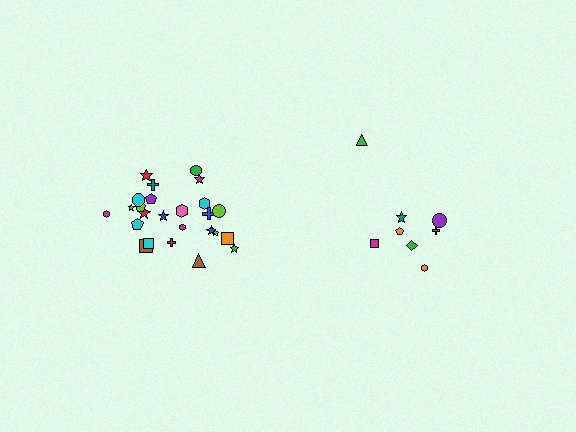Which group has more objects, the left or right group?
The left group.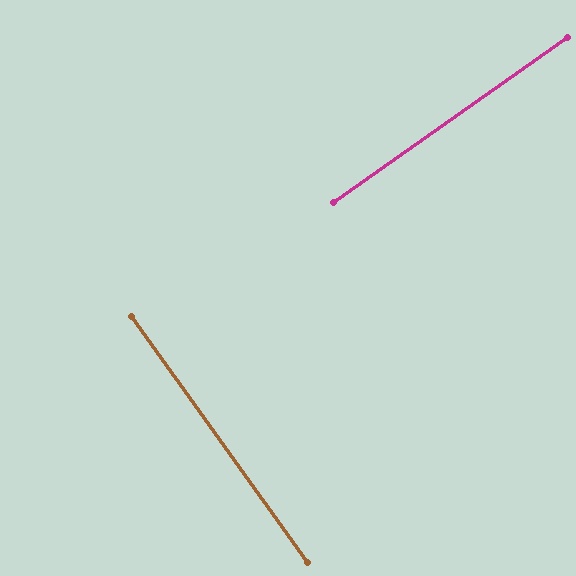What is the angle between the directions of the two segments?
Approximately 90 degrees.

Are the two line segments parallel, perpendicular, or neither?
Perpendicular — they meet at approximately 90°.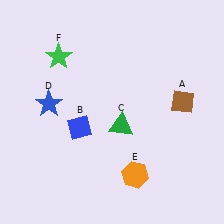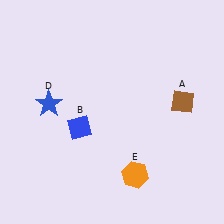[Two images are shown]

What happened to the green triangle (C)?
The green triangle (C) was removed in Image 2. It was in the bottom-right area of Image 1.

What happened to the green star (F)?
The green star (F) was removed in Image 2. It was in the top-left area of Image 1.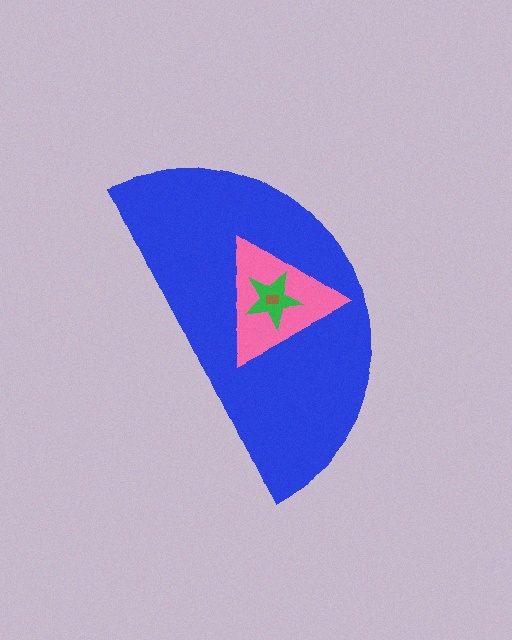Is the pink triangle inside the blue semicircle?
Yes.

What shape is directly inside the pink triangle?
The green star.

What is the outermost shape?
The blue semicircle.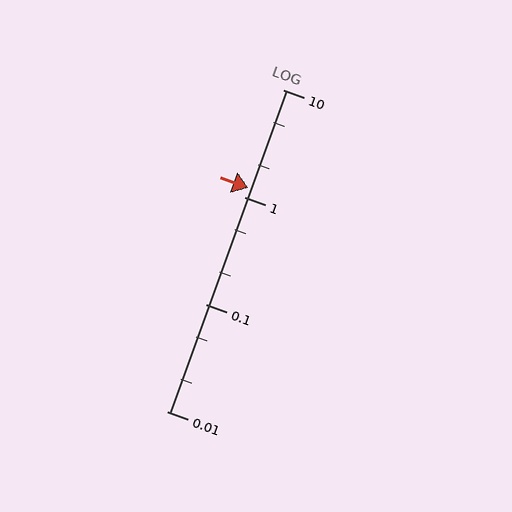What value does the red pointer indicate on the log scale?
The pointer indicates approximately 1.2.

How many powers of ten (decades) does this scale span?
The scale spans 3 decades, from 0.01 to 10.